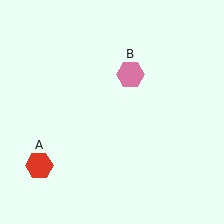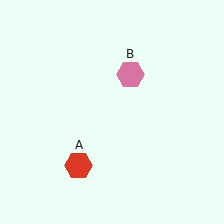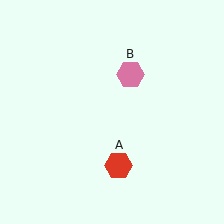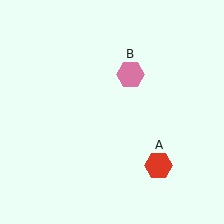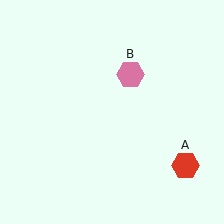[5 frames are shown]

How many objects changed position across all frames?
1 object changed position: red hexagon (object A).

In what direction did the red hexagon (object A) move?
The red hexagon (object A) moved right.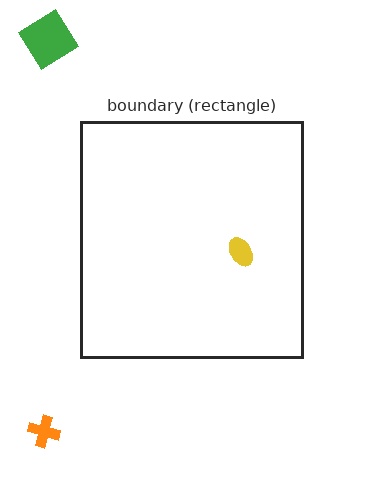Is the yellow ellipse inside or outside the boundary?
Inside.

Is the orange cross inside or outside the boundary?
Outside.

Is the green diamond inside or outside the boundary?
Outside.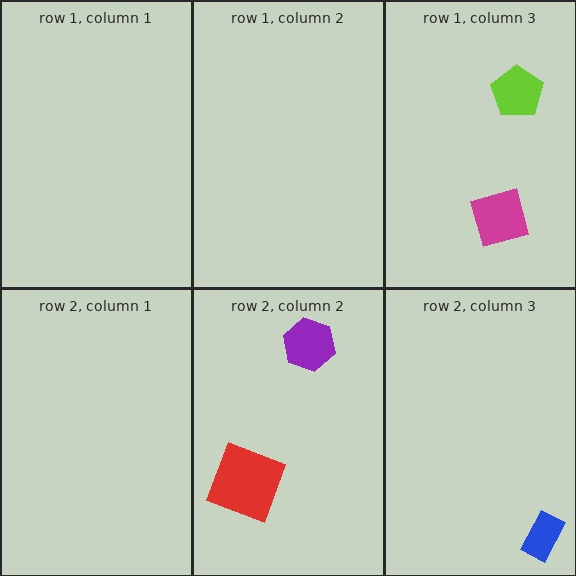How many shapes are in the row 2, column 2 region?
2.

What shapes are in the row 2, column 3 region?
The blue rectangle.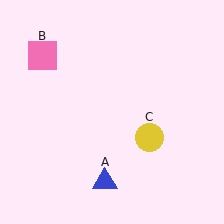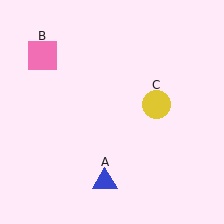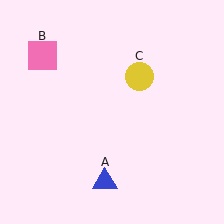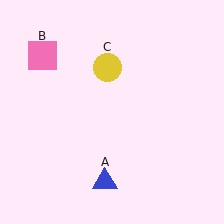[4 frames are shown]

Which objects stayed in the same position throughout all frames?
Blue triangle (object A) and pink square (object B) remained stationary.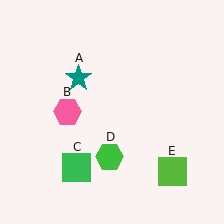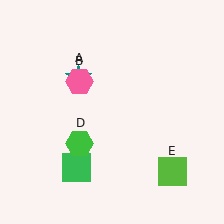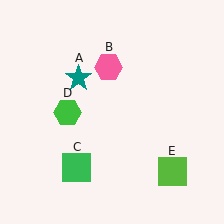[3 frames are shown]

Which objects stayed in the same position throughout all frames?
Teal star (object A) and green square (object C) and lime square (object E) remained stationary.